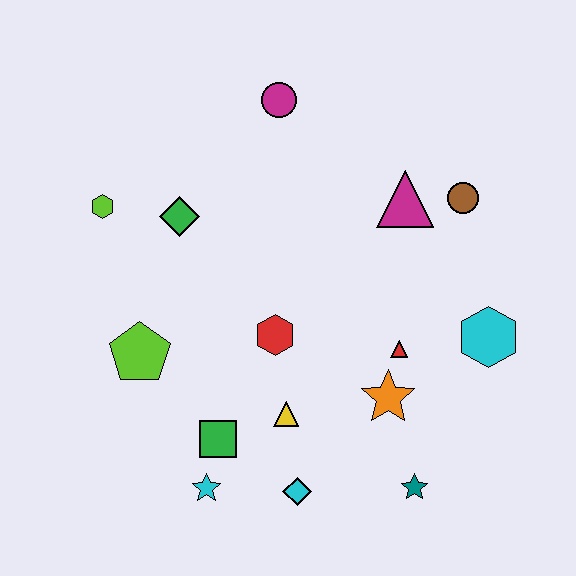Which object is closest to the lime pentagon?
The green square is closest to the lime pentagon.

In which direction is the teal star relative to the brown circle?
The teal star is below the brown circle.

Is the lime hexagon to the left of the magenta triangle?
Yes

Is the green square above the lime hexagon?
No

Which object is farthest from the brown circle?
The cyan star is farthest from the brown circle.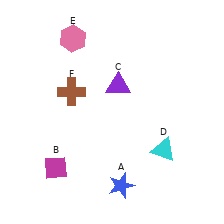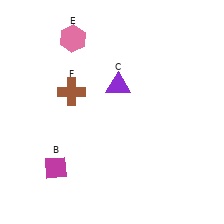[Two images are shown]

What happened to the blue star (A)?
The blue star (A) was removed in Image 2. It was in the bottom-right area of Image 1.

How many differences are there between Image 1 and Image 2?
There are 2 differences between the two images.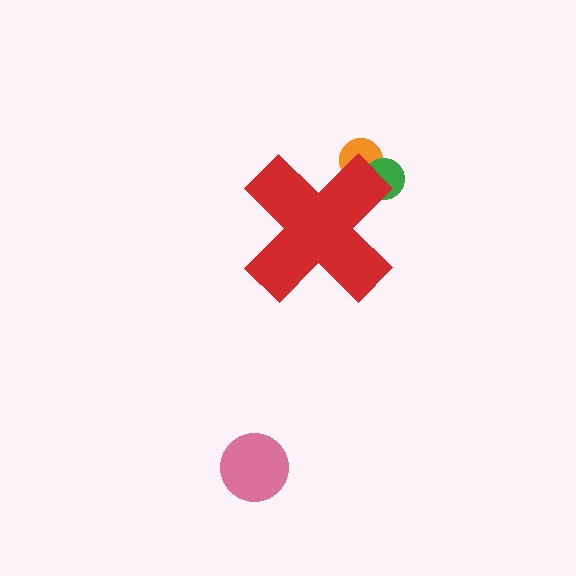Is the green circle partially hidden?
Yes, the green circle is partially hidden behind the red cross.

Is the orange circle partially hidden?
Yes, the orange circle is partially hidden behind the red cross.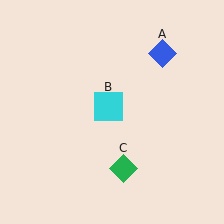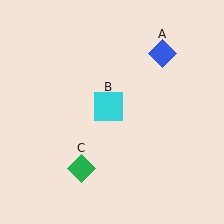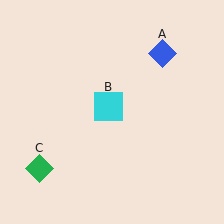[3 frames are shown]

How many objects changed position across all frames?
1 object changed position: green diamond (object C).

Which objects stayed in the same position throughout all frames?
Blue diamond (object A) and cyan square (object B) remained stationary.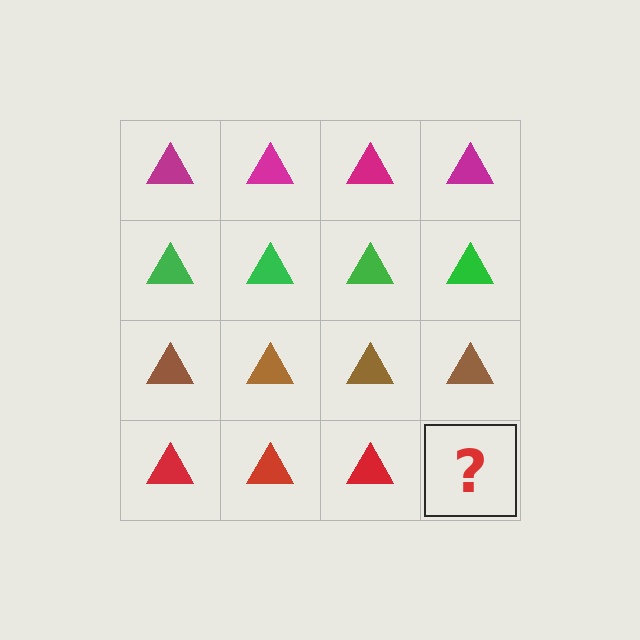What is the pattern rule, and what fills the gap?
The rule is that each row has a consistent color. The gap should be filled with a red triangle.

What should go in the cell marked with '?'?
The missing cell should contain a red triangle.